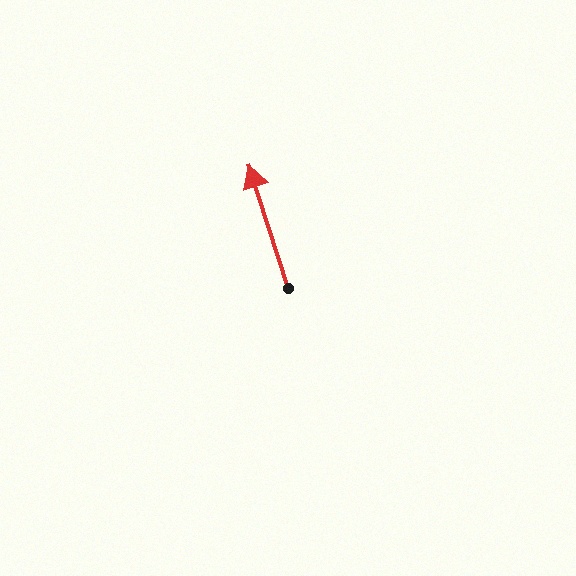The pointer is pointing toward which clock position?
Roughly 11 o'clock.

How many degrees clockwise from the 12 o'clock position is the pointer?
Approximately 342 degrees.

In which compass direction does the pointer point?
North.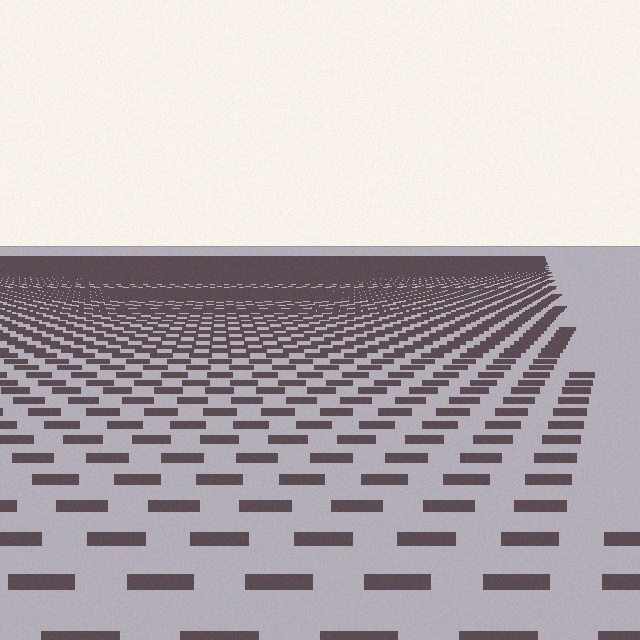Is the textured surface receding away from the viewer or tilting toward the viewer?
The surface is receding away from the viewer. Texture elements get smaller and denser toward the top.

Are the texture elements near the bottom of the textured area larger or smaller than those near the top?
Larger. Near the bottom, elements are closer to the viewer and appear at a bigger on-screen size.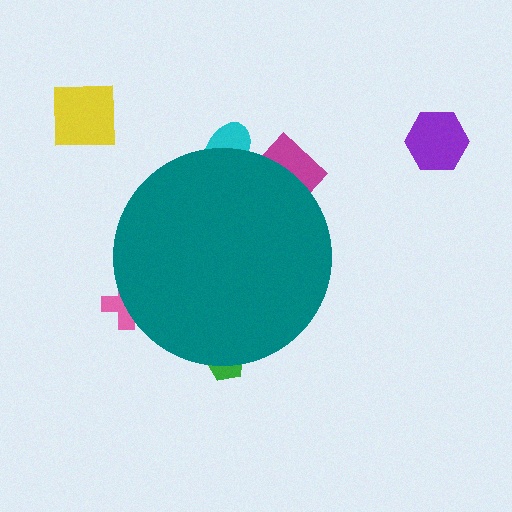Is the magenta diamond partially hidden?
Yes, the magenta diamond is partially hidden behind the teal circle.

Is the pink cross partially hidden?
Yes, the pink cross is partially hidden behind the teal circle.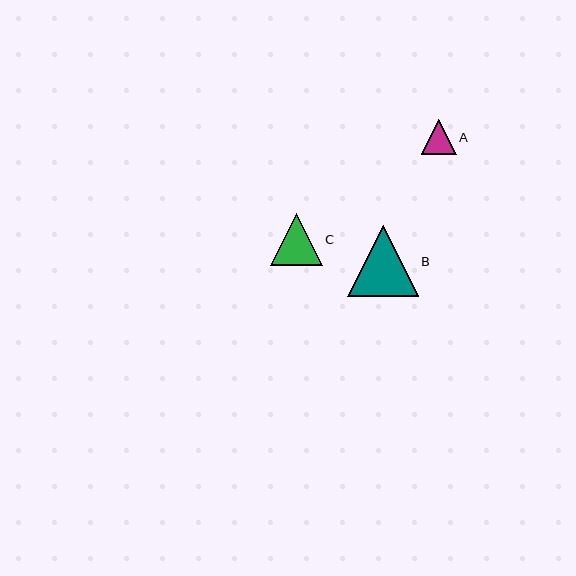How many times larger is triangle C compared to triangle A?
Triangle C is approximately 1.5 times the size of triangle A.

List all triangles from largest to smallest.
From largest to smallest: B, C, A.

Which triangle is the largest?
Triangle B is the largest with a size of approximately 71 pixels.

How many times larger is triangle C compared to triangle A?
Triangle C is approximately 1.5 times the size of triangle A.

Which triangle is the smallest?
Triangle A is the smallest with a size of approximately 34 pixels.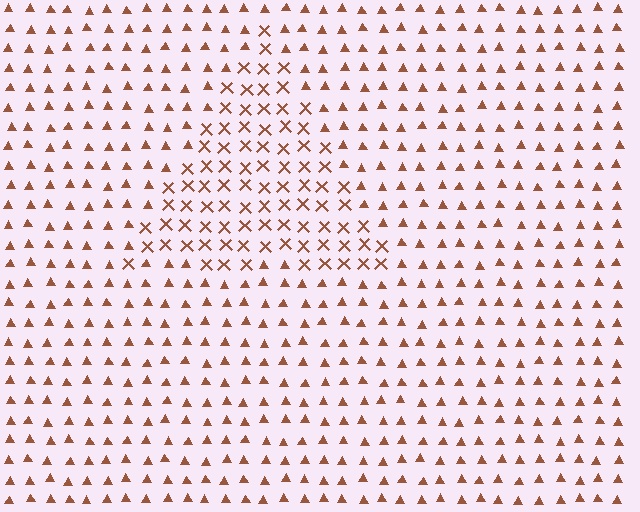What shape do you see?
I see a triangle.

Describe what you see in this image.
The image is filled with small brown elements arranged in a uniform grid. A triangle-shaped region contains X marks, while the surrounding area contains triangles. The boundary is defined purely by the change in element shape.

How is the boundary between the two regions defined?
The boundary is defined by a change in element shape: X marks inside vs. triangles outside. All elements share the same color and spacing.